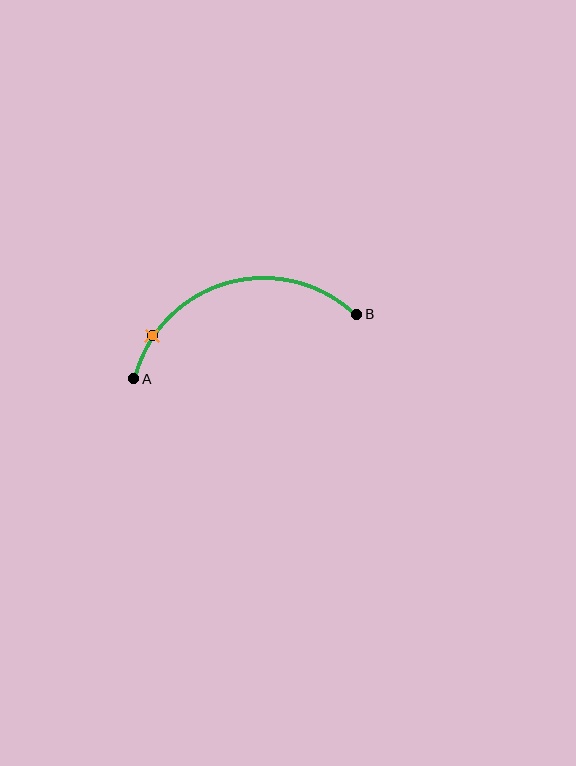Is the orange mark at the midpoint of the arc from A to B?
No. The orange mark lies on the arc but is closer to endpoint A. The arc midpoint would be at the point on the curve equidistant along the arc from both A and B.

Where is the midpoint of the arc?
The arc midpoint is the point on the curve farthest from the straight line joining A and B. It sits above that line.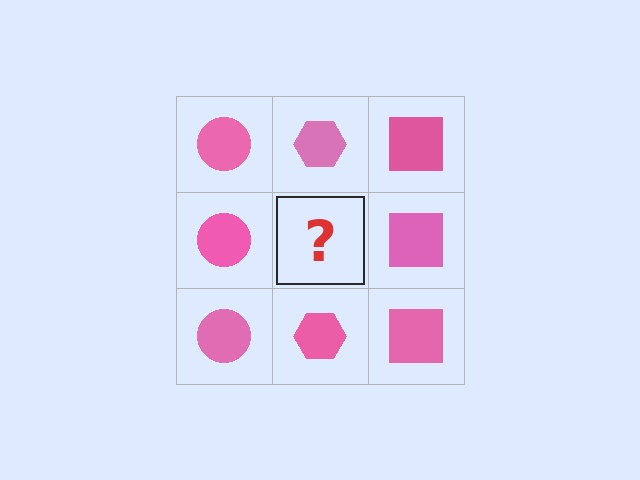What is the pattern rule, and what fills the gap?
The rule is that each column has a consistent shape. The gap should be filled with a pink hexagon.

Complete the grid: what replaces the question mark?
The question mark should be replaced with a pink hexagon.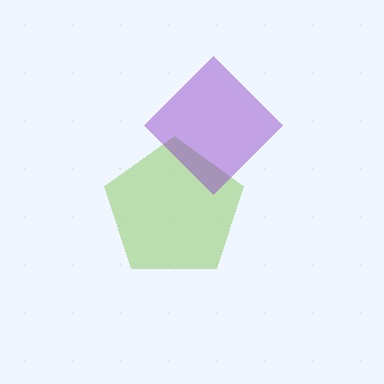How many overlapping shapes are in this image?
There are 2 overlapping shapes in the image.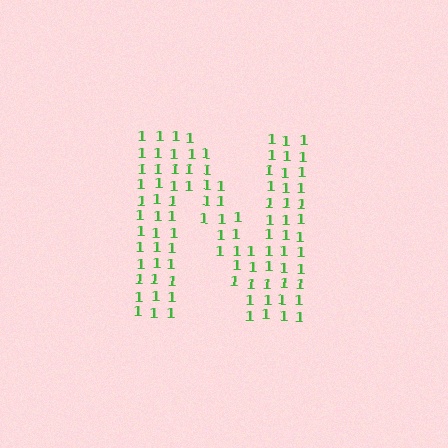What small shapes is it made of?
It is made of small digit 1's.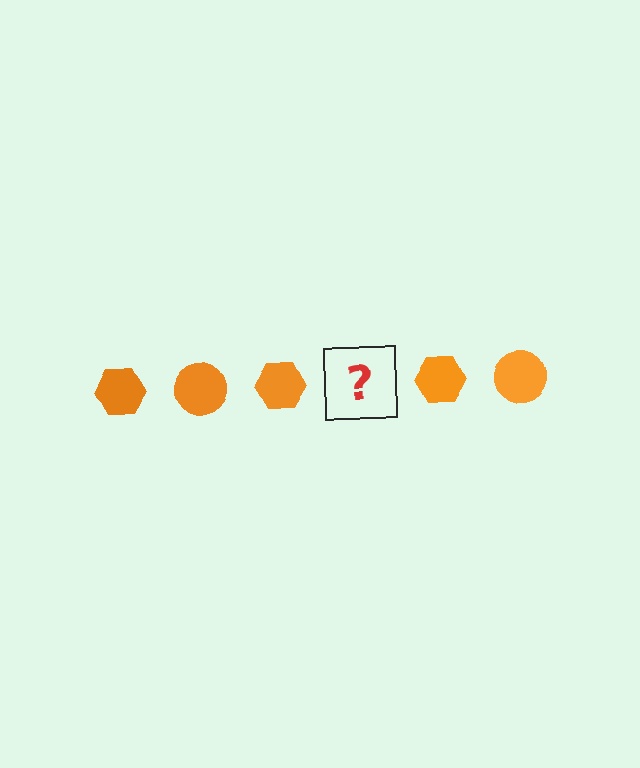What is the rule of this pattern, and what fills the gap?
The rule is that the pattern cycles through hexagon, circle shapes in orange. The gap should be filled with an orange circle.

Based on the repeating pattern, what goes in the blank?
The blank should be an orange circle.